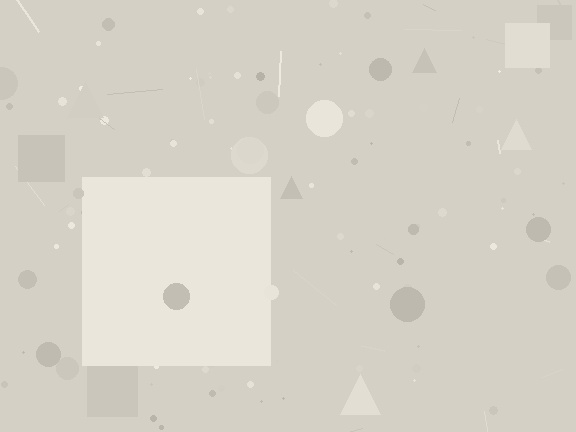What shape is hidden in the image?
A square is hidden in the image.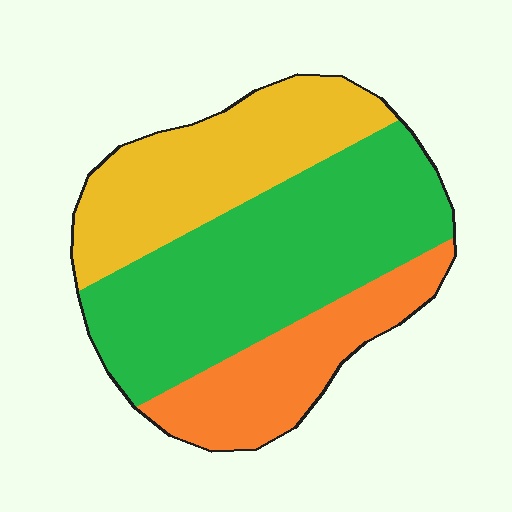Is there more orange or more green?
Green.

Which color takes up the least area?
Orange, at roughly 20%.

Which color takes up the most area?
Green, at roughly 50%.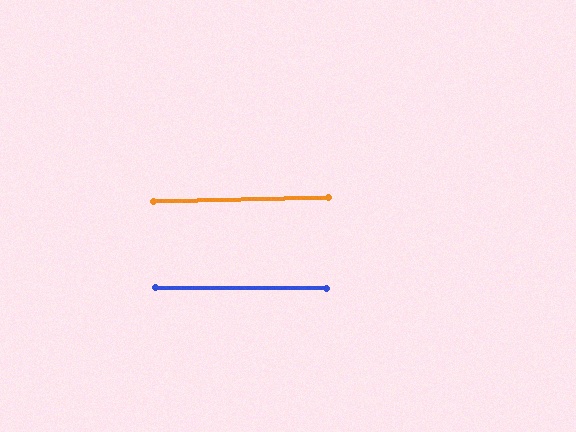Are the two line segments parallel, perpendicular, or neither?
Parallel — their directions differ by only 1.5°.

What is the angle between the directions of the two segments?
Approximately 1 degree.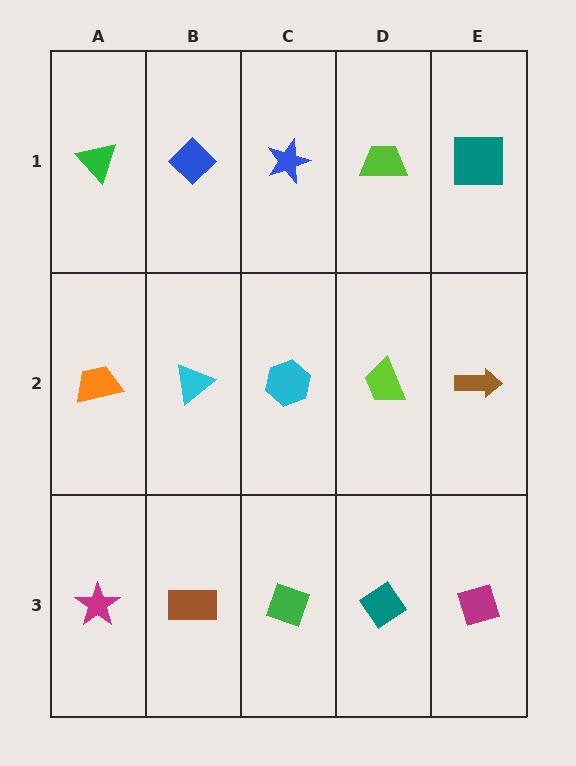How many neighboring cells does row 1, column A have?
2.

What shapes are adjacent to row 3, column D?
A lime trapezoid (row 2, column D), a green diamond (row 3, column C), a magenta diamond (row 3, column E).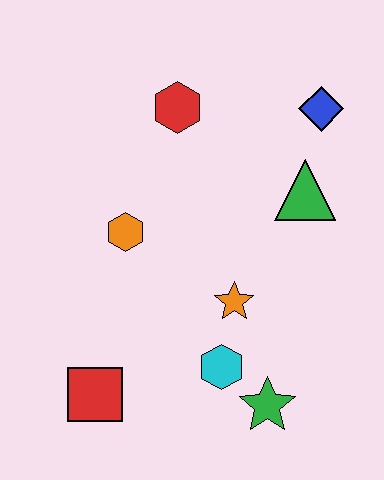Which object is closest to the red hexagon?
The orange hexagon is closest to the red hexagon.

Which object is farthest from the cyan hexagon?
The blue diamond is farthest from the cyan hexagon.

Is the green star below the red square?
Yes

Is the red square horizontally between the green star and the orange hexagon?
No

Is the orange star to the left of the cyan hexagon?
No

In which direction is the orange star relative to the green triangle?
The orange star is below the green triangle.